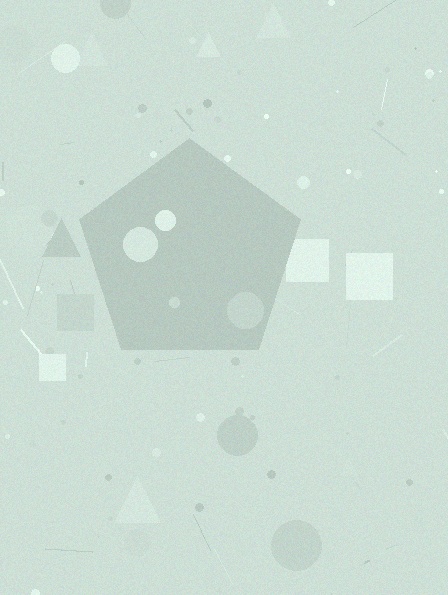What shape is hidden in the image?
A pentagon is hidden in the image.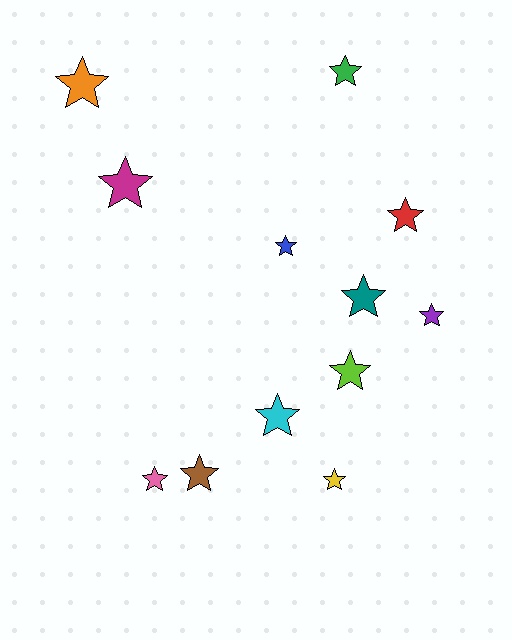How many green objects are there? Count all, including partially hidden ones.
There is 1 green object.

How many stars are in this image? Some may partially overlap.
There are 12 stars.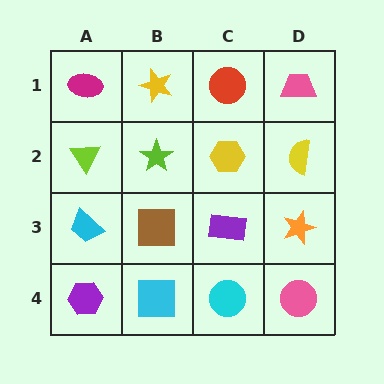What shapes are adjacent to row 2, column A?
A magenta ellipse (row 1, column A), a cyan trapezoid (row 3, column A), a lime star (row 2, column B).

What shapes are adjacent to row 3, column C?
A yellow hexagon (row 2, column C), a cyan circle (row 4, column C), a brown square (row 3, column B), an orange star (row 3, column D).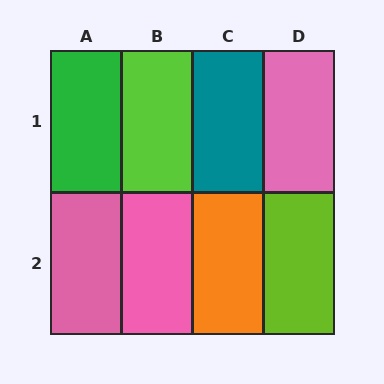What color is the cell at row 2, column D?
Lime.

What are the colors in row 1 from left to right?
Green, lime, teal, pink.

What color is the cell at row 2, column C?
Orange.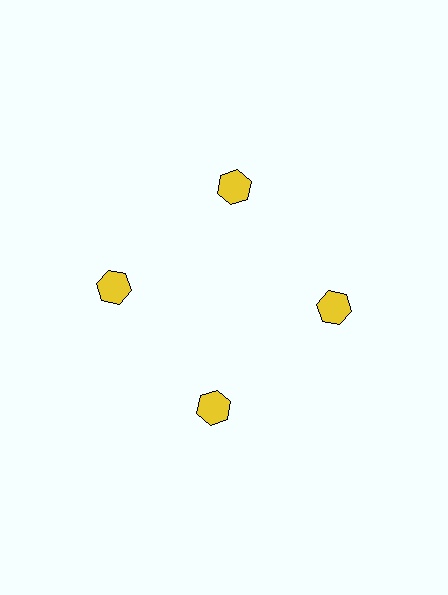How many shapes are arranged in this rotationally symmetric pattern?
There are 4 shapes, arranged in 4 groups of 1.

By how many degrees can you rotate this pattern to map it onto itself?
The pattern maps onto itself every 90 degrees of rotation.